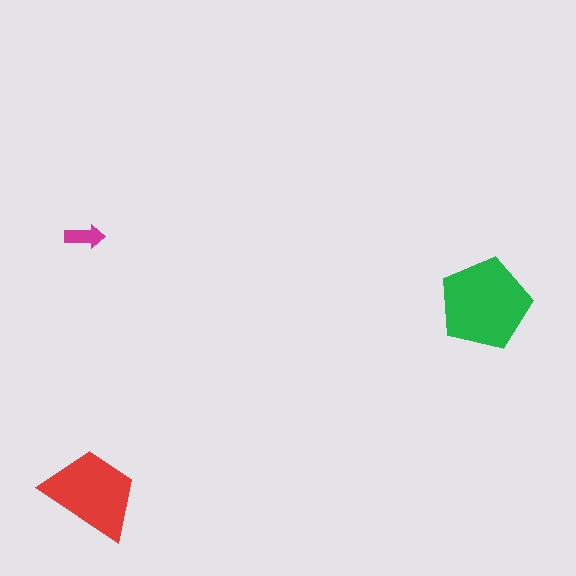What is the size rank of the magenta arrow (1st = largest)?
3rd.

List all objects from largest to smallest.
The green pentagon, the red trapezoid, the magenta arrow.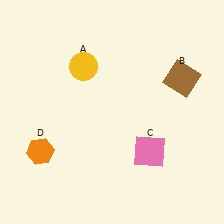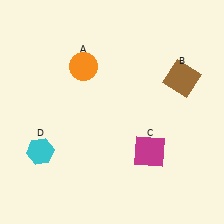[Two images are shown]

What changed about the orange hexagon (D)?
In Image 1, D is orange. In Image 2, it changed to cyan.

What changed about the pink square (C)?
In Image 1, C is pink. In Image 2, it changed to magenta.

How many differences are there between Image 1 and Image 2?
There are 3 differences between the two images.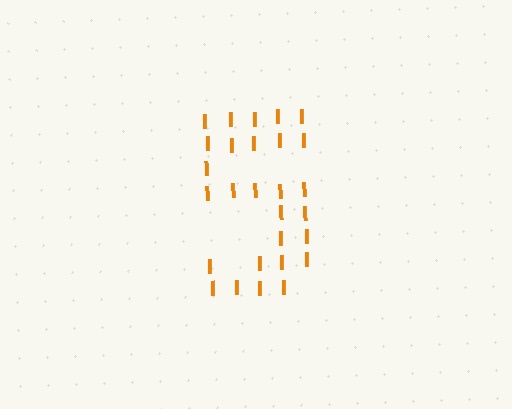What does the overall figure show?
The overall figure shows the digit 5.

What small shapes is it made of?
It is made of small letter I's.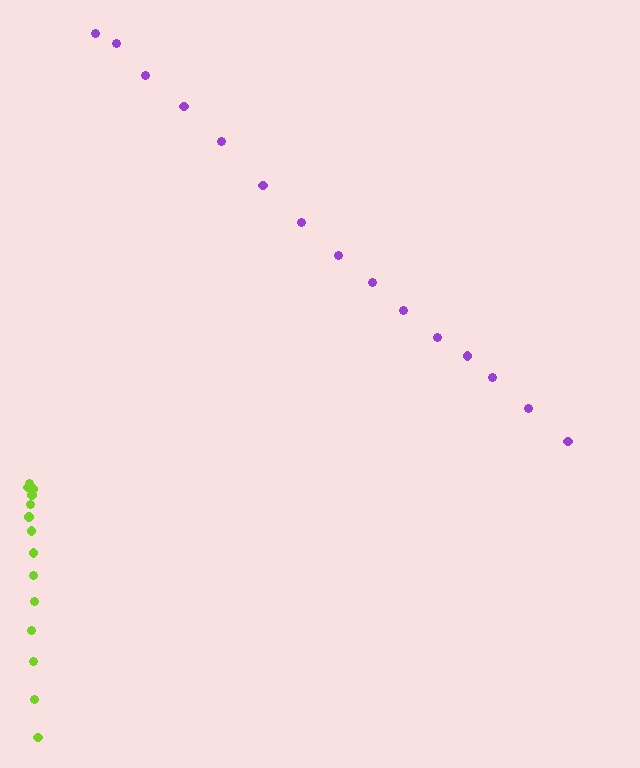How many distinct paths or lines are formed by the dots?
There are 2 distinct paths.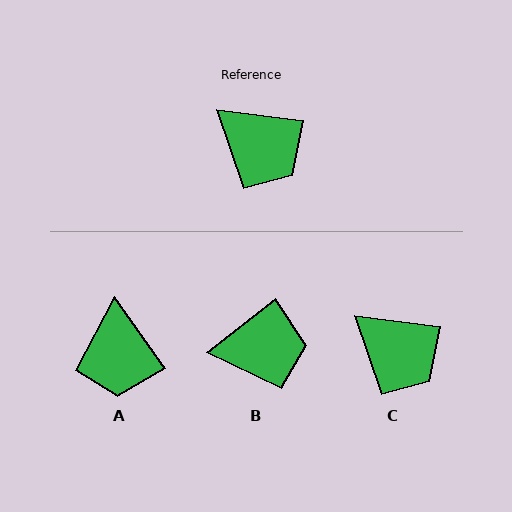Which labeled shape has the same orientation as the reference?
C.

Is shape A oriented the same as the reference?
No, it is off by about 47 degrees.